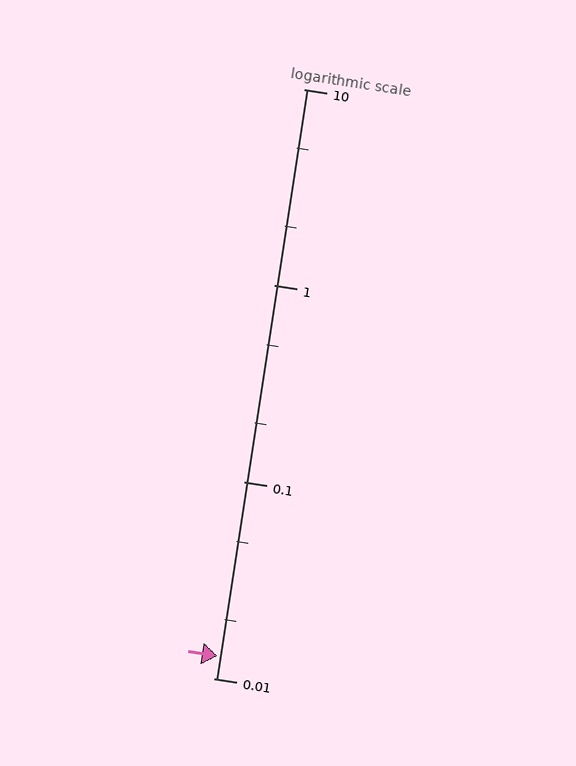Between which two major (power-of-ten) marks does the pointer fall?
The pointer is between 0.01 and 0.1.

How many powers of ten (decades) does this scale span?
The scale spans 3 decades, from 0.01 to 10.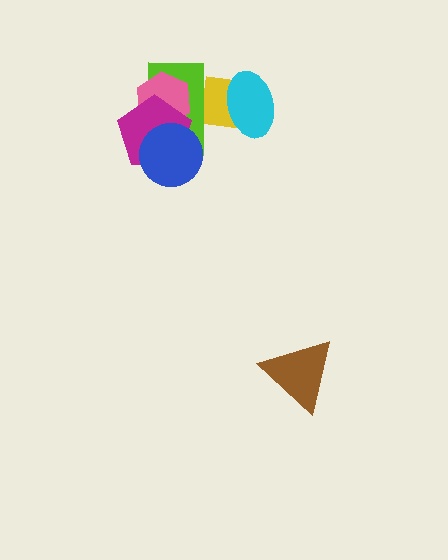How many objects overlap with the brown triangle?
0 objects overlap with the brown triangle.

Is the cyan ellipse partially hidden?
No, no other shape covers it.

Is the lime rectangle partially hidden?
Yes, it is partially covered by another shape.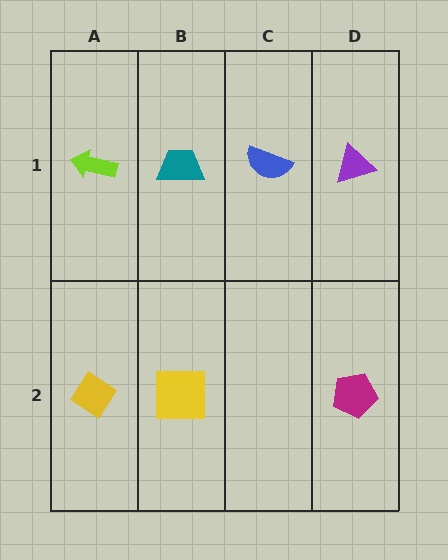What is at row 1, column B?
A teal trapezoid.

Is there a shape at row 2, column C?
No, that cell is empty.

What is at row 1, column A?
A lime arrow.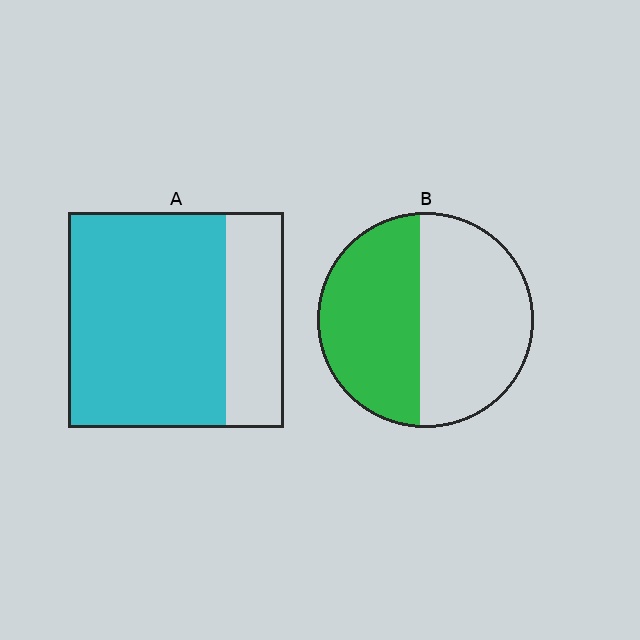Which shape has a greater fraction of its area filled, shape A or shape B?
Shape A.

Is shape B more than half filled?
Roughly half.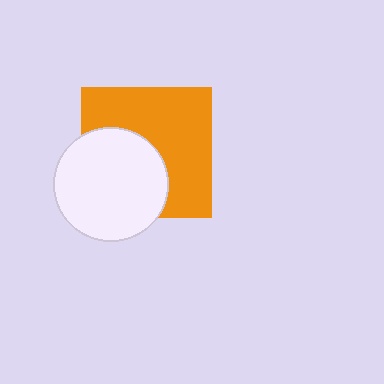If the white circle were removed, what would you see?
You would see the complete orange square.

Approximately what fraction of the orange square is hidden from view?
Roughly 41% of the orange square is hidden behind the white circle.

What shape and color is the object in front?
The object in front is a white circle.